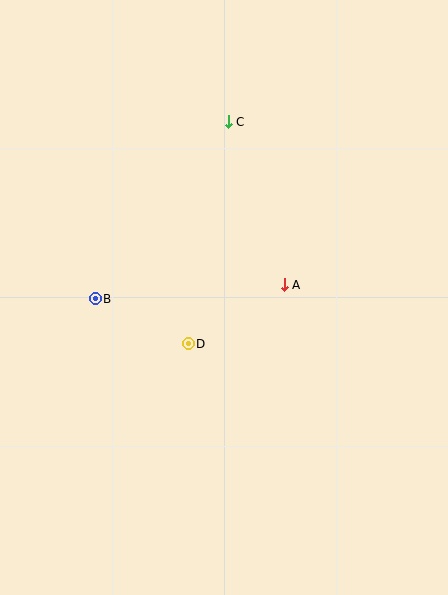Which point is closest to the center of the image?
Point D at (188, 344) is closest to the center.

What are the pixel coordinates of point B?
Point B is at (95, 299).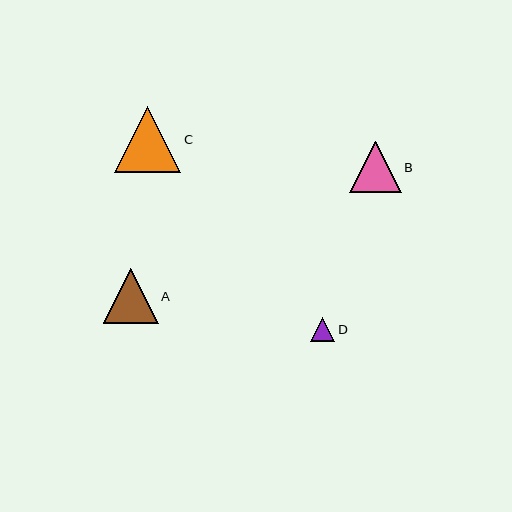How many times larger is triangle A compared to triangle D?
Triangle A is approximately 2.3 times the size of triangle D.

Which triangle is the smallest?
Triangle D is the smallest with a size of approximately 24 pixels.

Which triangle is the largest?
Triangle C is the largest with a size of approximately 66 pixels.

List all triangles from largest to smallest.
From largest to smallest: C, A, B, D.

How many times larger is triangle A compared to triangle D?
Triangle A is approximately 2.3 times the size of triangle D.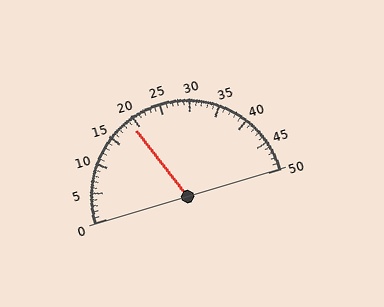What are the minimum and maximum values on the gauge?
The gauge ranges from 0 to 50.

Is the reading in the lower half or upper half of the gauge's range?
The reading is in the lower half of the range (0 to 50).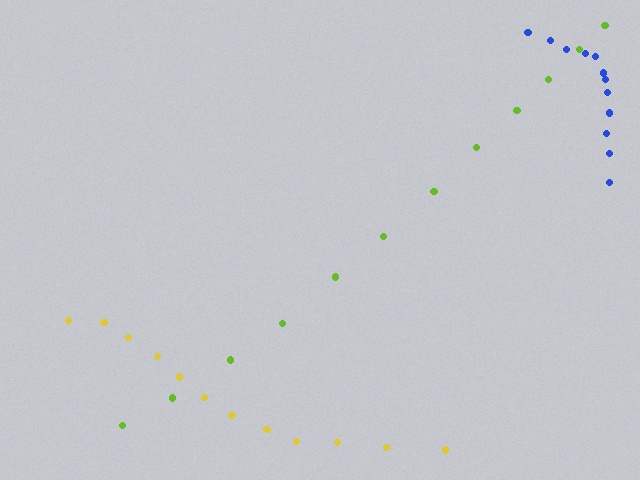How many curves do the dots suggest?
There are 3 distinct paths.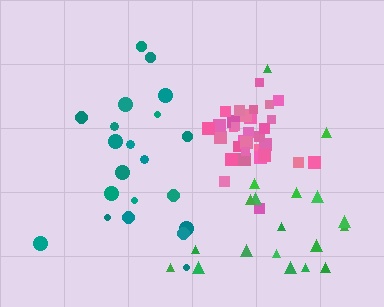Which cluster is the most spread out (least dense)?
Teal.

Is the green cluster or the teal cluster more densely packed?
Green.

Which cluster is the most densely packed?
Pink.